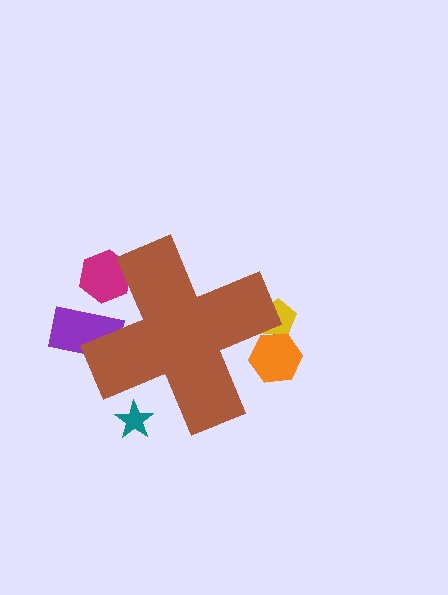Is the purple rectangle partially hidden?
Yes, the purple rectangle is partially hidden behind the brown cross.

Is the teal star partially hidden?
Yes, the teal star is partially hidden behind the brown cross.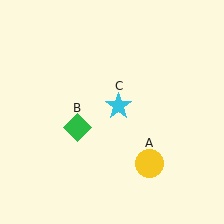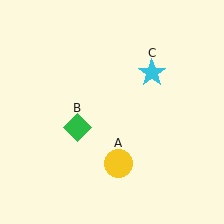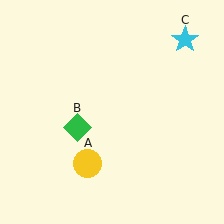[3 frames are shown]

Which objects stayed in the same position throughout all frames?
Green diamond (object B) remained stationary.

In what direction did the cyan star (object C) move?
The cyan star (object C) moved up and to the right.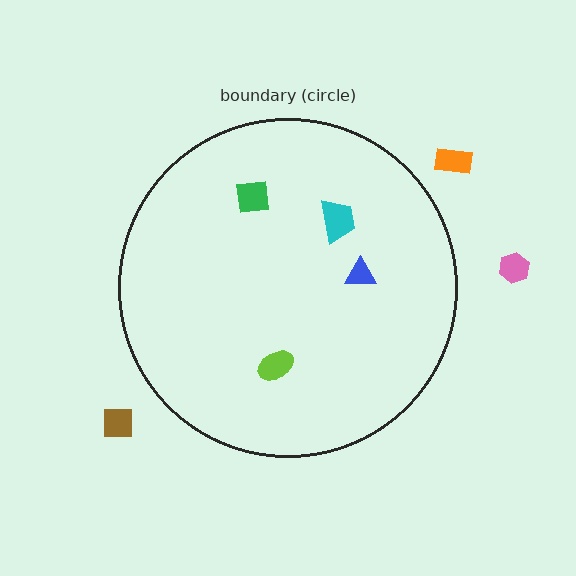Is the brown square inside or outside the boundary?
Outside.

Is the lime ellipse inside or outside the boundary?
Inside.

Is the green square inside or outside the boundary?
Inside.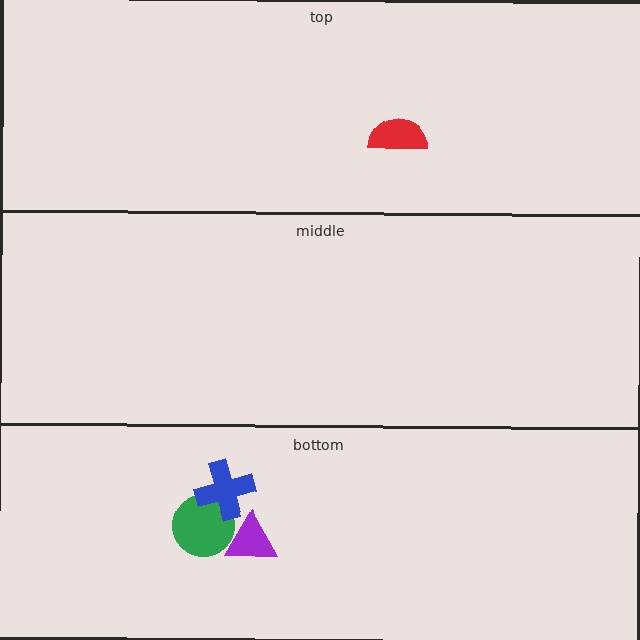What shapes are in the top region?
The red semicircle.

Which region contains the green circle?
The bottom region.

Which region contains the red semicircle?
The top region.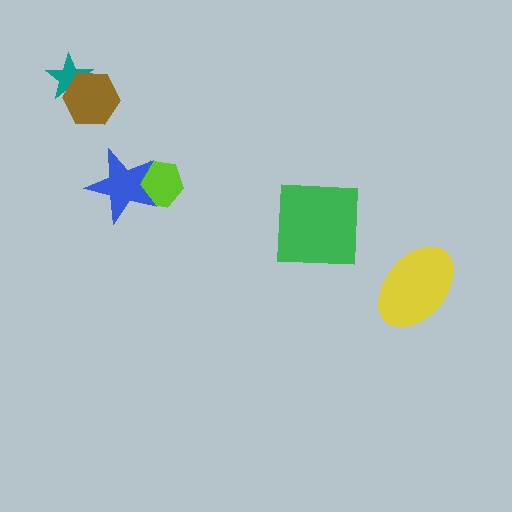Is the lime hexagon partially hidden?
Yes, it is partially covered by another shape.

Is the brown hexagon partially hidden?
No, no other shape covers it.